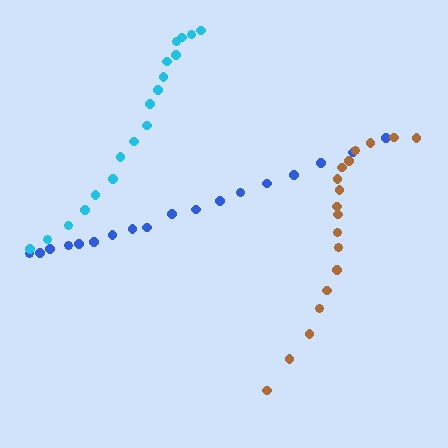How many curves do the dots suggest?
There are 3 distinct paths.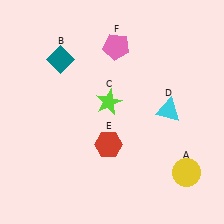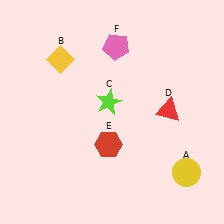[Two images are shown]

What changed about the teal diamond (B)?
In Image 1, B is teal. In Image 2, it changed to yellow.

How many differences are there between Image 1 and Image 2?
There are 2 differences between the two images.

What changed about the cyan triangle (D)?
In Image 1, D is cyan. In Image 2, it changed to red.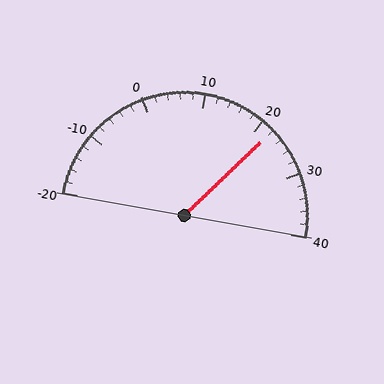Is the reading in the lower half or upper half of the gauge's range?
The reading is in the upper half of the range (-20 to 40).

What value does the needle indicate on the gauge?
The needle indicates approximately 22.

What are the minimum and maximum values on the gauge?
The gauge ranges from -20 to 40.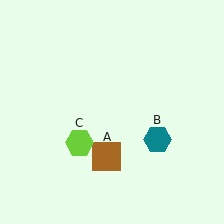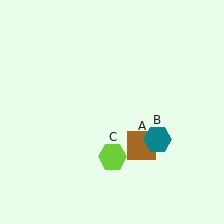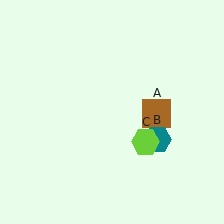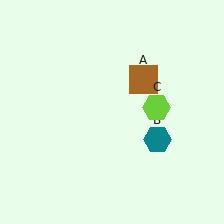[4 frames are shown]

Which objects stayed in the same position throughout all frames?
Teal hexagon (object B) remained stationary.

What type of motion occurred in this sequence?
The brown square (object A), lime hexagon (object C) rotated counterclockwise around the center of the scene.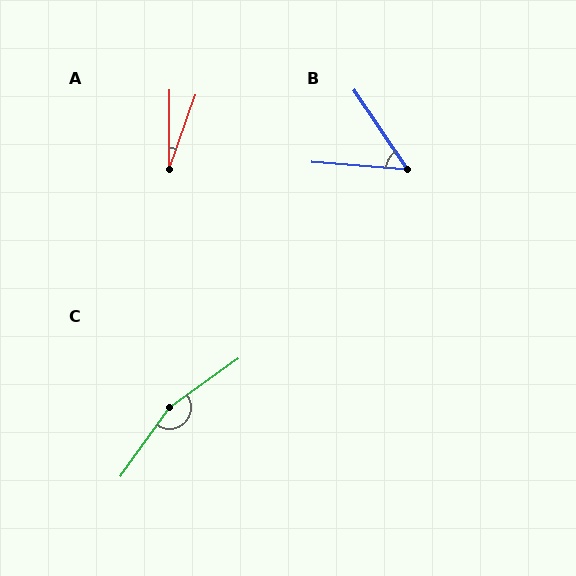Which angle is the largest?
C, at approximately 161 degrees.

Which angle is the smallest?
A, at approximately 19 degrees.